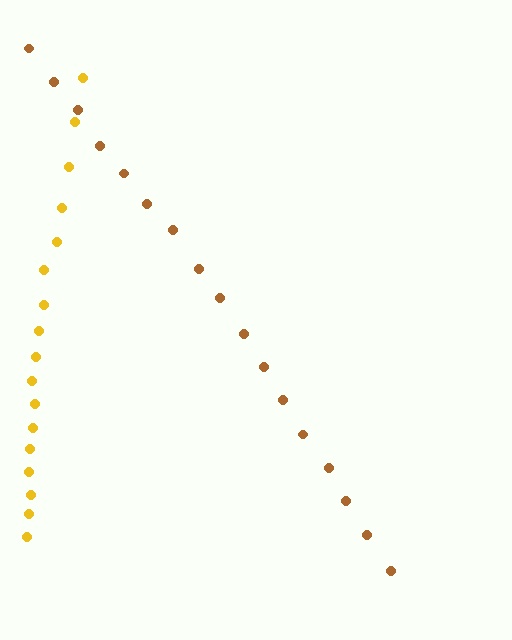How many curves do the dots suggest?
There are 2 distinct paths.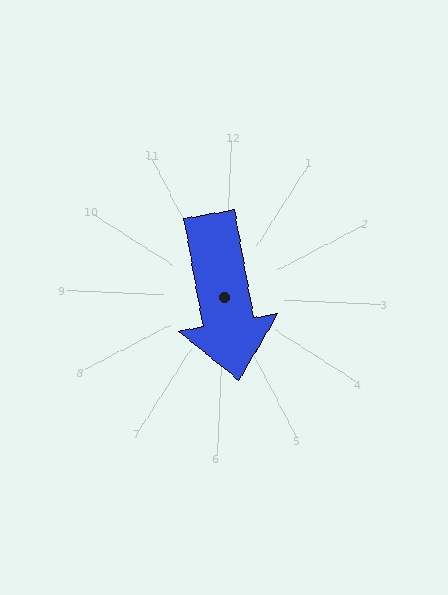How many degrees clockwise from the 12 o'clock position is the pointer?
Approximately 167 degrees.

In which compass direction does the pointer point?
South.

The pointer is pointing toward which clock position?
Roughly 6 o'clock.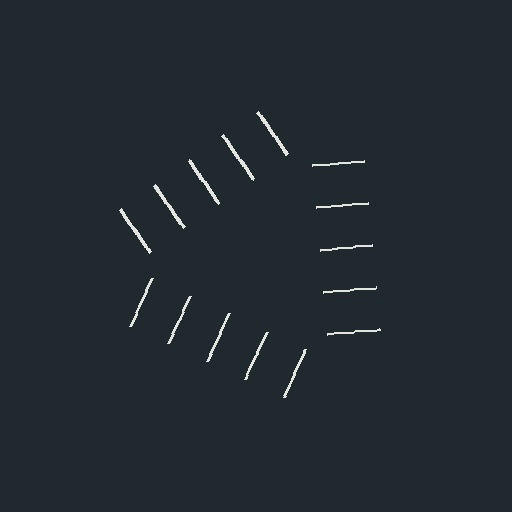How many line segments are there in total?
15 — 5 along each of the 3 edges.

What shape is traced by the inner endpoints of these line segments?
An illusory triangle — the line segments terminate on its edges but no continuous stroke is drawn.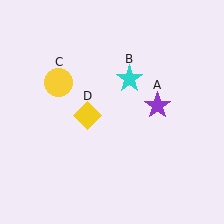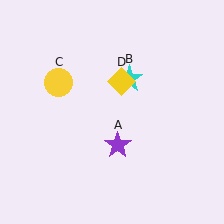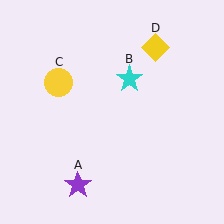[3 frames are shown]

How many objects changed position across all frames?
2 objects changed position: purple star (object A), yellow diamond (object D).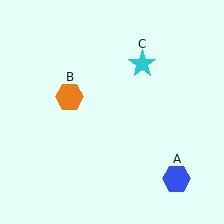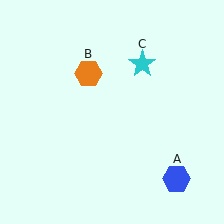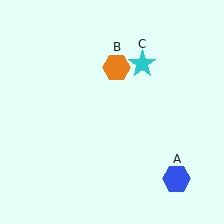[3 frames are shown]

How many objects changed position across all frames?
1 object changed position: orange hexagon (object B).